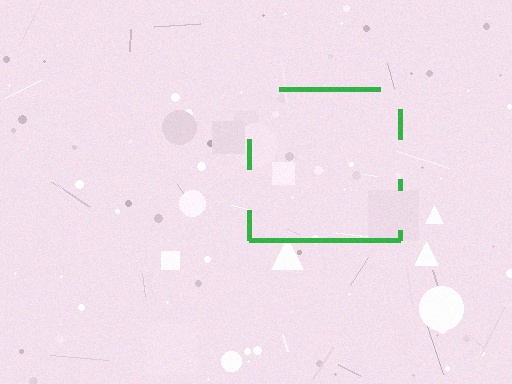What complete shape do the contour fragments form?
The contour fragments form a square.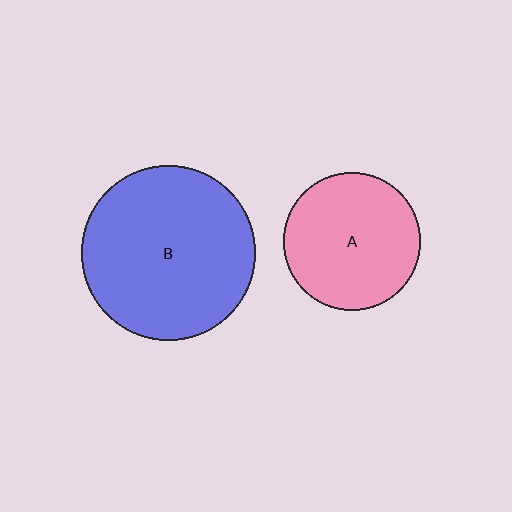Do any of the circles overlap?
No, none of the circles overlap.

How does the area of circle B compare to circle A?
Approximately 1.6 times.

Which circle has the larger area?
Circle B (blue).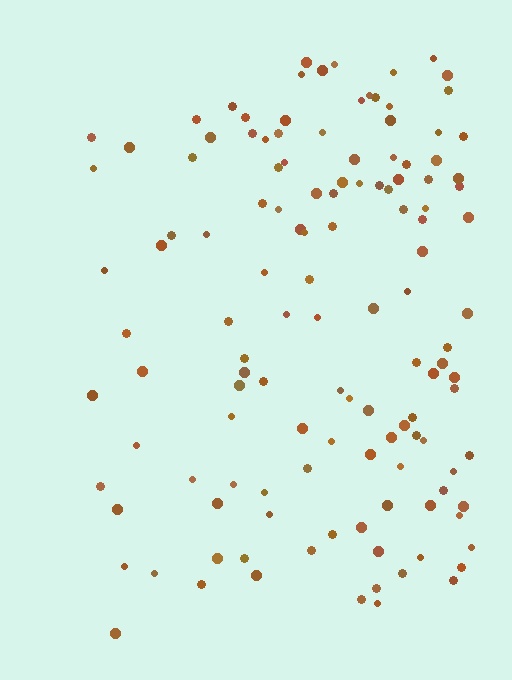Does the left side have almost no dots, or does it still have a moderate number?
Still a moderate number, just noticeably fewer than the right.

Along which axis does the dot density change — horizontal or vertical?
Horizontal.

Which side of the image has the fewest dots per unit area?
The left.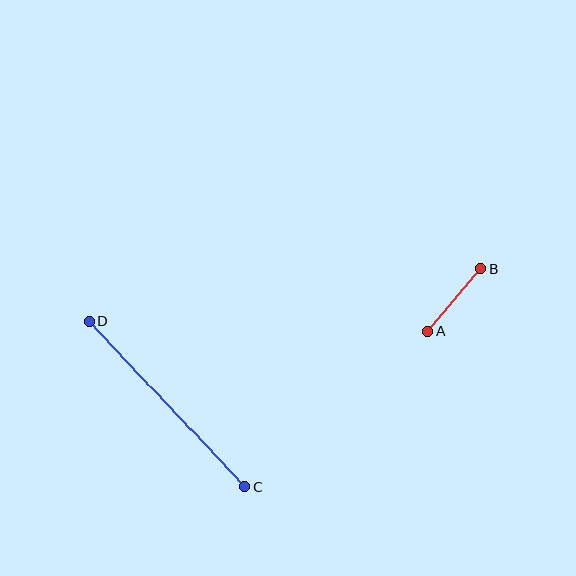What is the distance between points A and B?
The distance is approximately 82 pixels.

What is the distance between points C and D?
The distance is approximately 227 pixels.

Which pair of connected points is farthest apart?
Points C and D are farthest apart.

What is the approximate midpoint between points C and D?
The midpoint is at approximately (167, 404) pixels.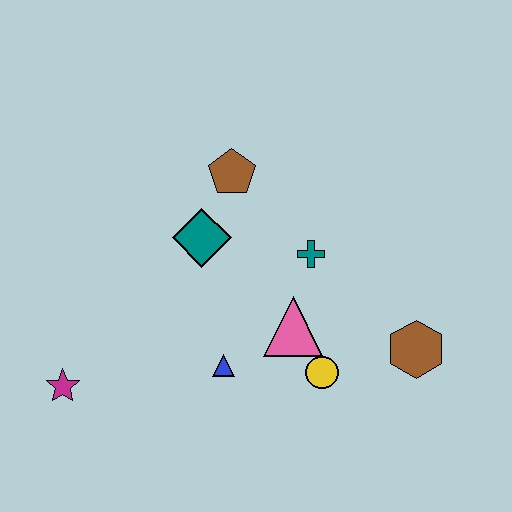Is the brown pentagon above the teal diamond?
Yes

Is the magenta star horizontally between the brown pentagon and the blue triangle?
No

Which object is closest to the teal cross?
The pink triangle is closest to the teal cross.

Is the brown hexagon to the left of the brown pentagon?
No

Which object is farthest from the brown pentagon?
The magenta star is farthest from the brown pentagon.